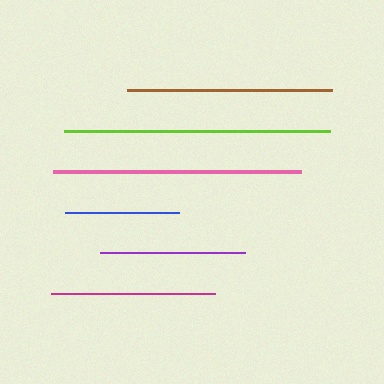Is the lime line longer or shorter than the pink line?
The lime line is longer than the pink line.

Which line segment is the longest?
The lime line is the longest at approximately 266 pixels.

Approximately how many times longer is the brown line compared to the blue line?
The brown line is approximately 1.8 times the length of the blue line.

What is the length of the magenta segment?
The magenta segment is approximately 164 pixels long.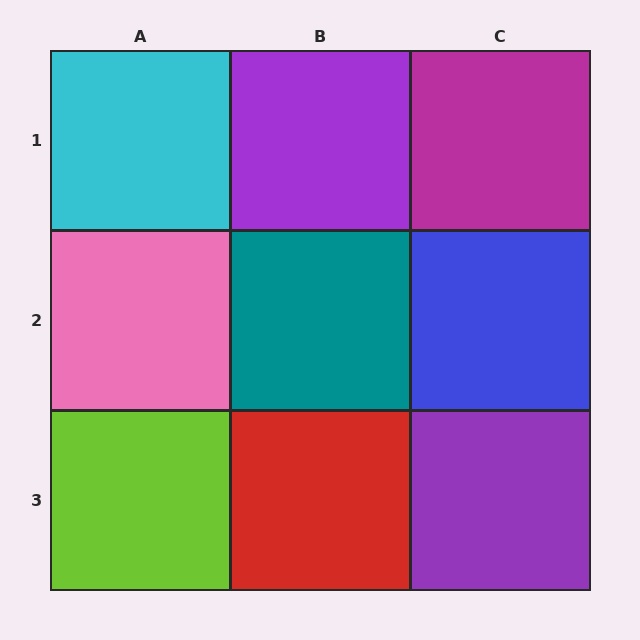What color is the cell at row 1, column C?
Magenta.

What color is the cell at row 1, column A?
Cyan.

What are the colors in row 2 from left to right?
Pink, teal, blue.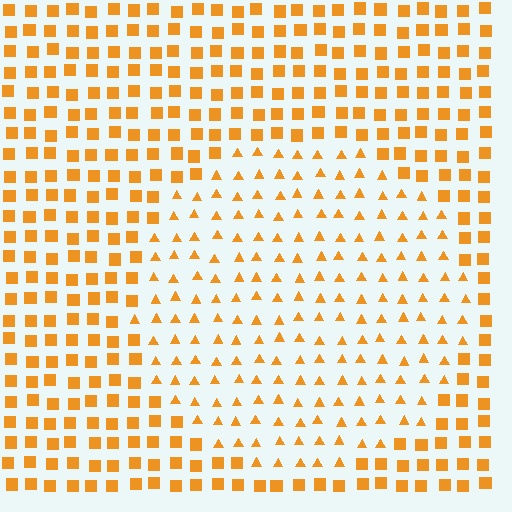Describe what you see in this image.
The image is filled with small orange elements arranged in a uniform grid. A circle-shaped region contains triangles, while the surrounding area contains squares. The boundary is defined purely by the change in element shape.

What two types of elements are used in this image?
The image uses triangles inside the circle region and squares outside it.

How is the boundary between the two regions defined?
The boundary is defined by a change in element shape: triangles inside vs. squares outside. All elements share the same color and spacing.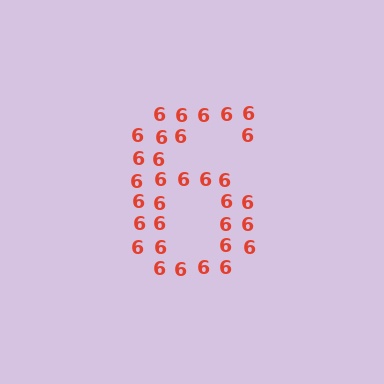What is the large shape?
The large shape is the digit 6.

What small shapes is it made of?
It is made of small digit 6's.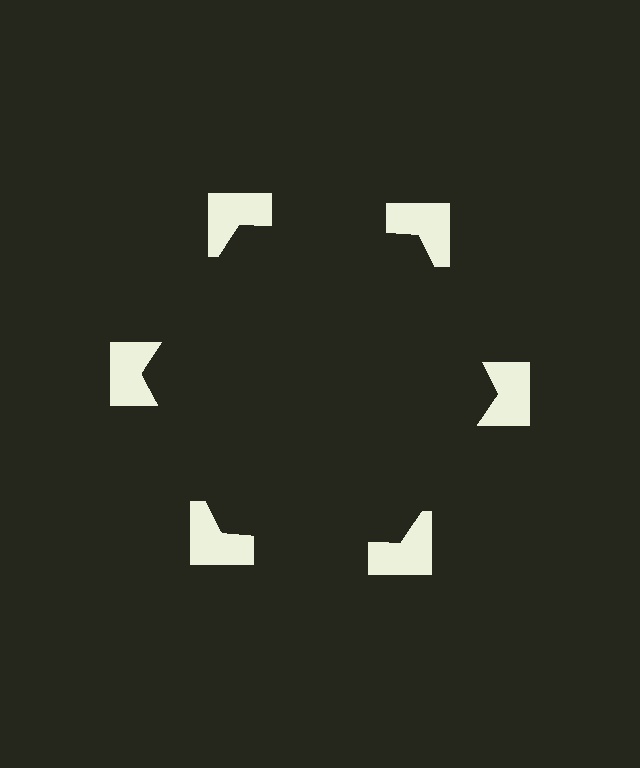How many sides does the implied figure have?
6 sides.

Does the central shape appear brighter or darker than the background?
It typically appears slightly darker than the background, even though no actual brightness change is drawn.